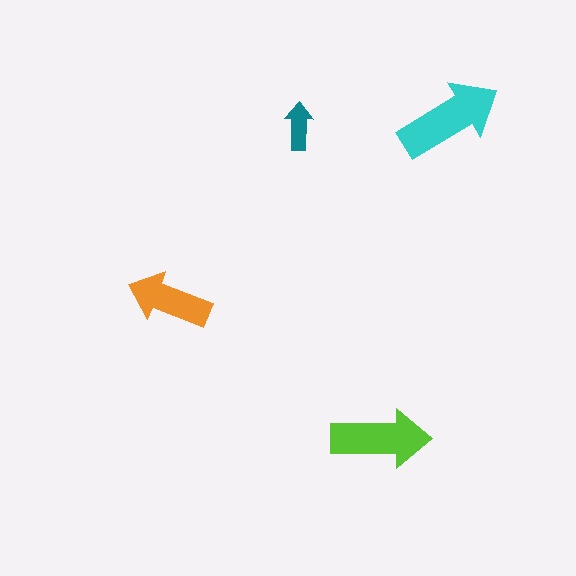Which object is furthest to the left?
The orange arrow is leftmost.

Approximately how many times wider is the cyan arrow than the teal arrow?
About 2 times wider.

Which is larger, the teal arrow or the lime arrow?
The lime one.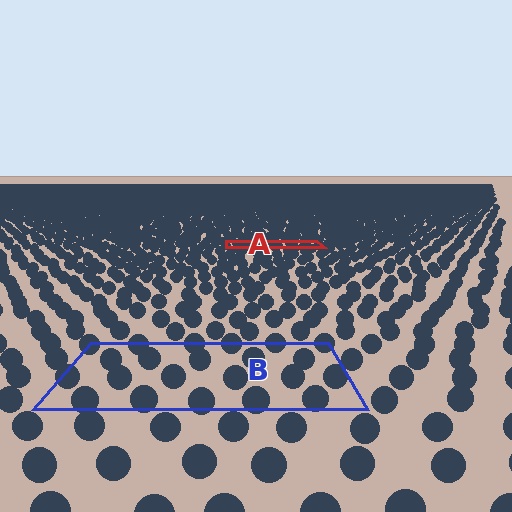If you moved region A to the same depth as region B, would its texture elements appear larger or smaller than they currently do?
They would appear larger. At a closer depth, the same texture elements are projected at a bigger on-screen size.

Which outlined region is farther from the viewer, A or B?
Region A is farther from the viewer — the texture elements inside it appear smaller and more densely packed.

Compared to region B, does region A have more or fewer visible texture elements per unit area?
Region A has more texture elements per unit area — they are packed more densely because it is farther away.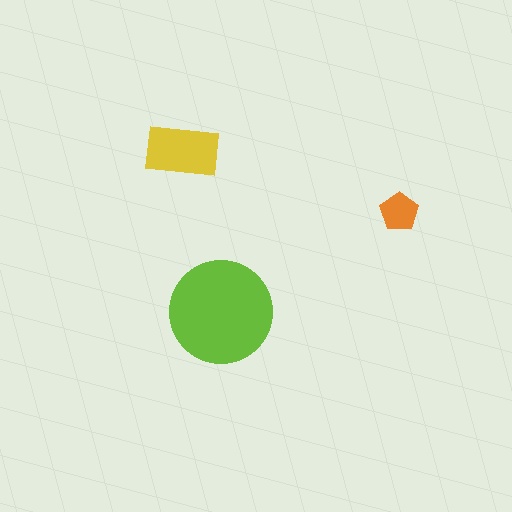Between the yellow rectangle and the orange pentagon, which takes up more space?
The yellow rectangle.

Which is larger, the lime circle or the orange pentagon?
The lime circle.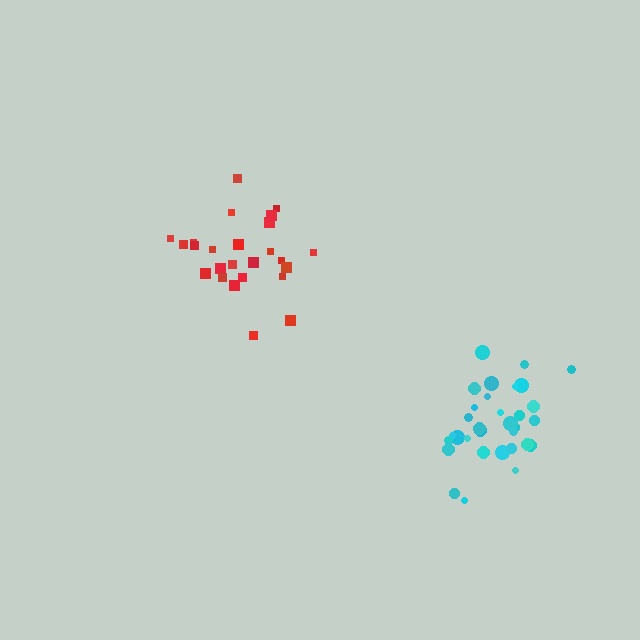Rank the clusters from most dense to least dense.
cyan, red.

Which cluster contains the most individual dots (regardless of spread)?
Cyan (32).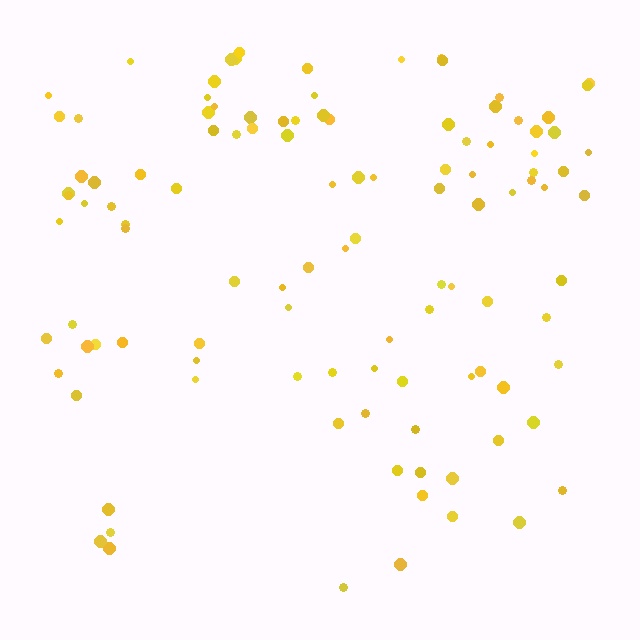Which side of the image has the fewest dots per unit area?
The bottom.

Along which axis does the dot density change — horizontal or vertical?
Vertical.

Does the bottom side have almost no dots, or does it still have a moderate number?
Still a moderate number, just noticeably fewer than the top.